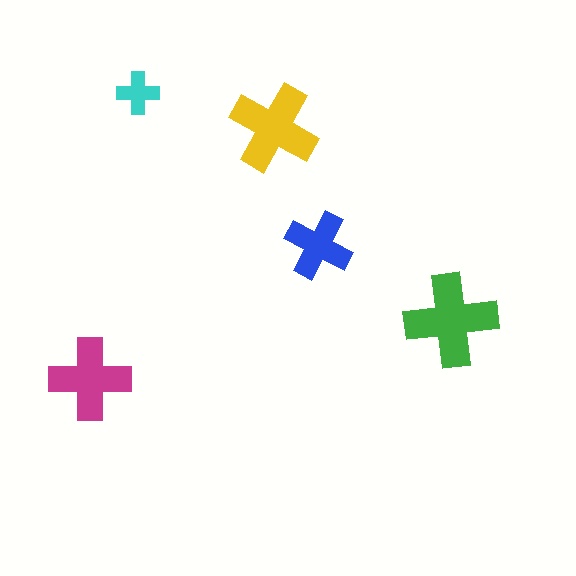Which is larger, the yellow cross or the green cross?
The green one.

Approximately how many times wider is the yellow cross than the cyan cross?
About 2 times wider.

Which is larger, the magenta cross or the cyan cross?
The magenta one.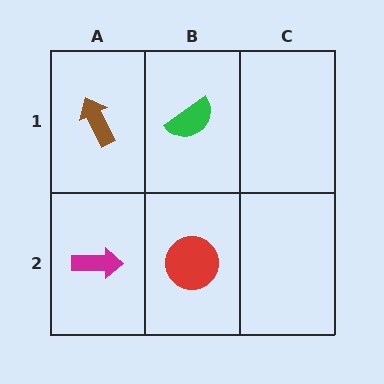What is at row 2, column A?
A magenta arrow.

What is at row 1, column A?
A brown arrow.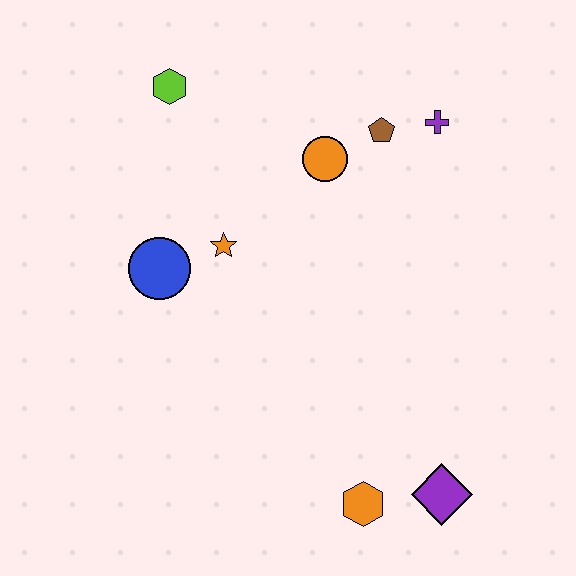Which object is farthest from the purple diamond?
The lime hexagon is farthest from the purple diamond.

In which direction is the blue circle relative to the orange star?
The blue circle is to the left of the orange star.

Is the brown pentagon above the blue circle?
Yes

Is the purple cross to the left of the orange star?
No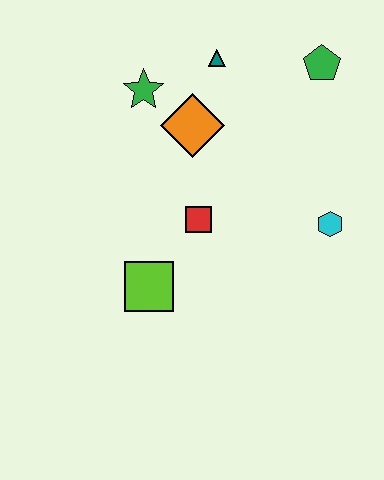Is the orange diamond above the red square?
Yes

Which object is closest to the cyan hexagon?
The red square is closest to the cyan hexagon.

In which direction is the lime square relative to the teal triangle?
The lime square is below the teal triangle.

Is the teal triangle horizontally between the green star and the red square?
No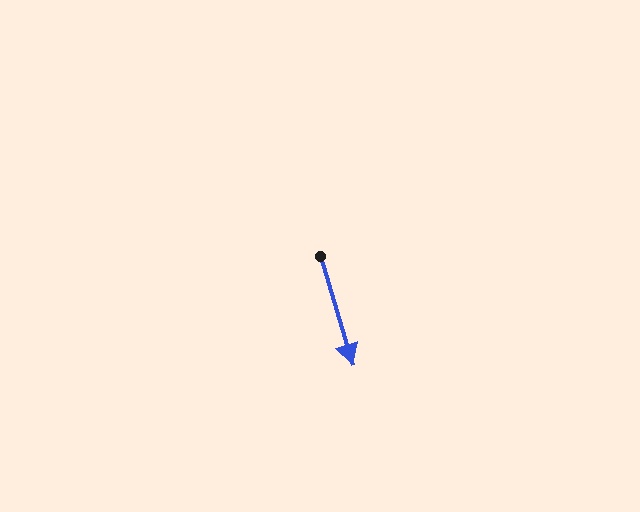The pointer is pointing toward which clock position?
Roughly 5 o'clock.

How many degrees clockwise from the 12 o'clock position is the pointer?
Approximately 164 degrees.